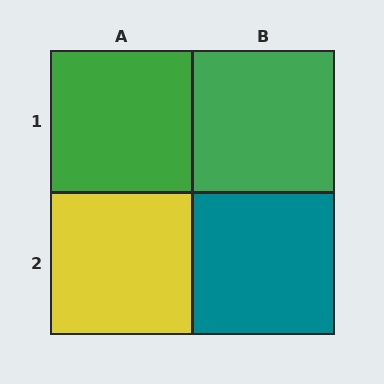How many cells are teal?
1 cell is teal.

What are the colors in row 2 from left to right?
Yellow, teal.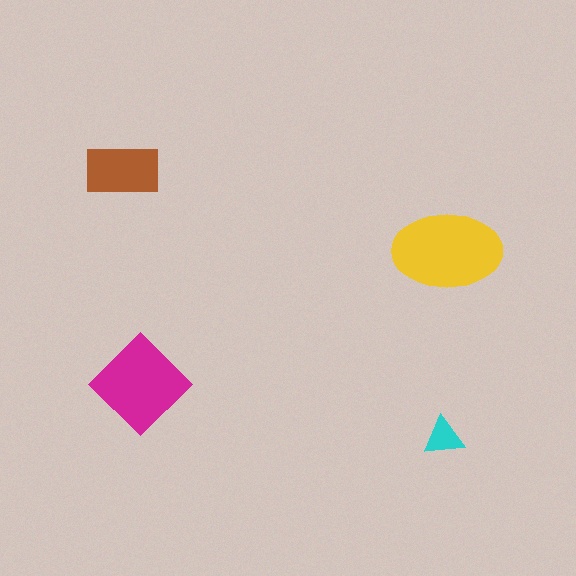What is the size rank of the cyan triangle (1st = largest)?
4th.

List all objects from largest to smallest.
The yellow ellipse, the magenta diamond, the brown rectangle, the cyan triangle.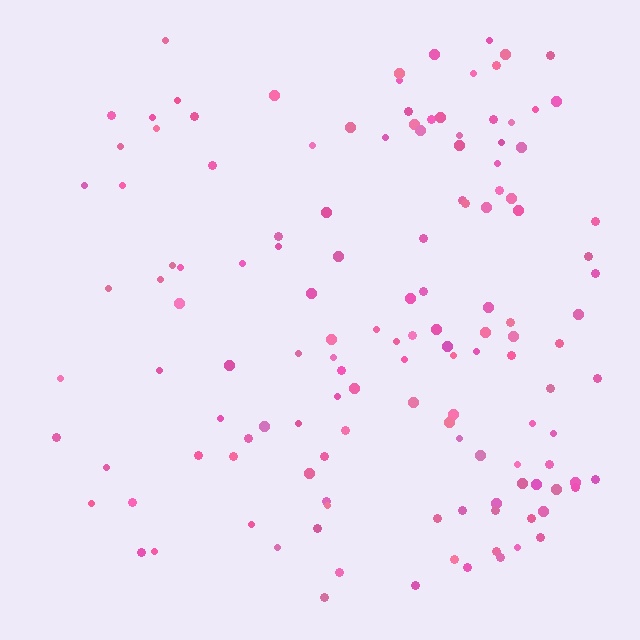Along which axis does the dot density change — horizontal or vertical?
Horizontal.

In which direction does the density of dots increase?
From left to right, with the right side densest.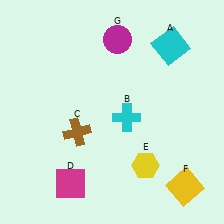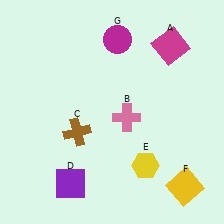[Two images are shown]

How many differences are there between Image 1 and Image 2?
There are 3 differences between the two images.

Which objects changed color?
A changed from cyan to magenta. B changed from cyan to pink. D changed from magenta to purple.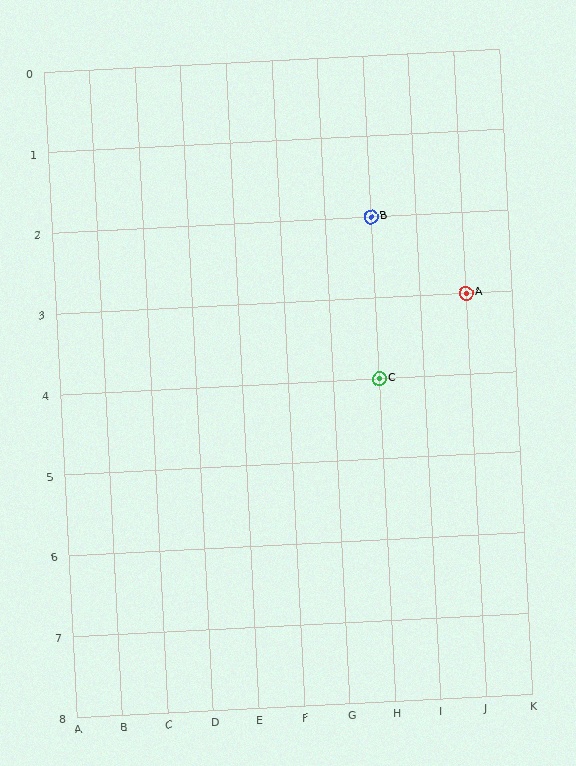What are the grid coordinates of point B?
Point B is at grid coordinates (H, 2).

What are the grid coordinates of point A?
Point A is at grid coordinates (J, 3).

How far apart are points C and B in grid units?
Points C and B are 2 rows apart.